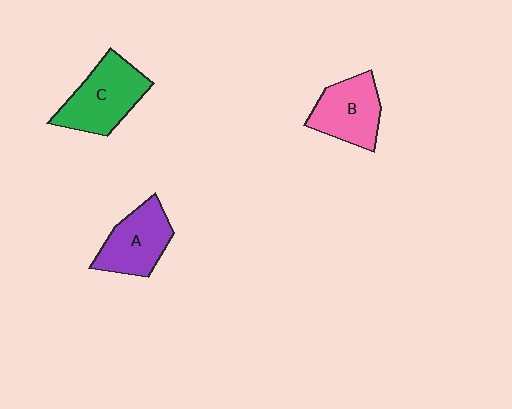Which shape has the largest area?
Shape C (green).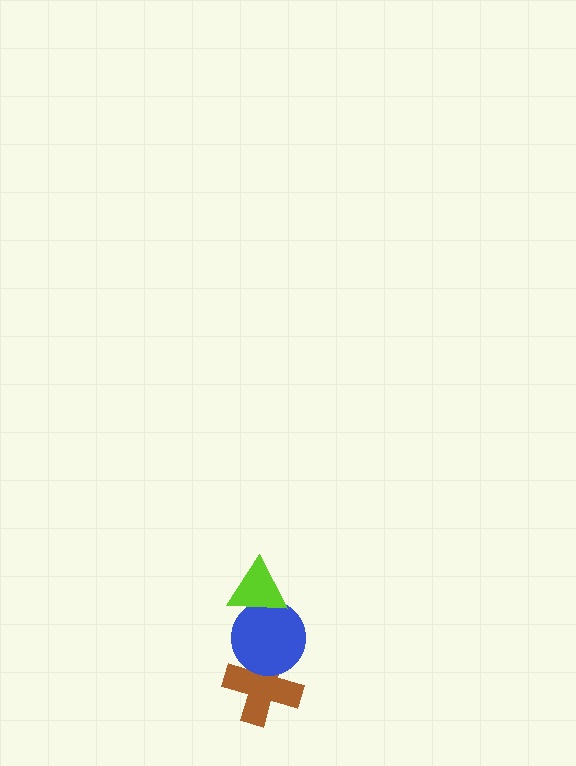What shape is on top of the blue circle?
The lime triangle is on top of the blue circle.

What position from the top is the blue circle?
The blue circle is 2nd from the top.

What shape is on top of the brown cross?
The blue circle is on top of the brown cross.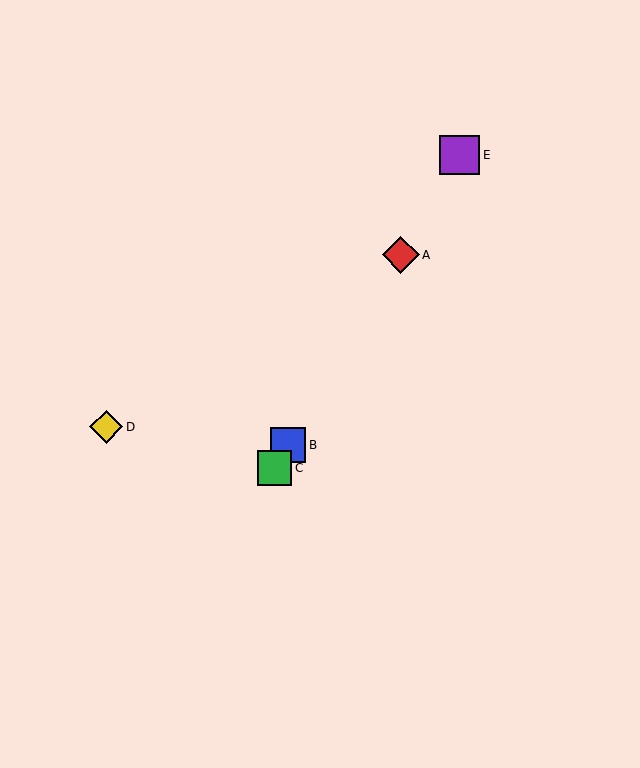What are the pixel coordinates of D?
Object D is at (106, 427).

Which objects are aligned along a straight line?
Objects A, B, C, E are aligned along a straight line.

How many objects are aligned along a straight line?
4 objects (A, B, C, E) are aligned along a straight line.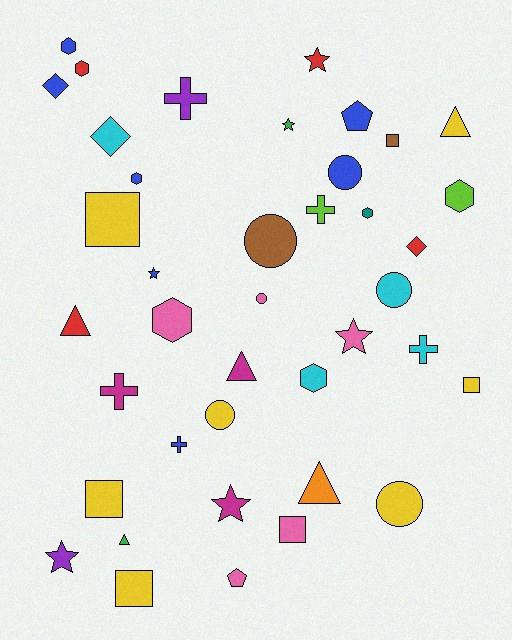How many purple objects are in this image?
There are 2 purple objects.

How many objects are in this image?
There are 40 objects.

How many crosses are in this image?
There are 5 crosses.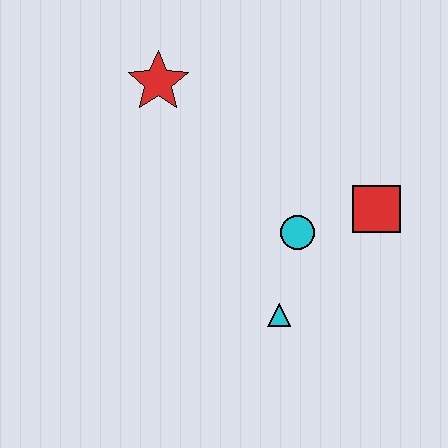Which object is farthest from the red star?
The cyan triangle is farthest from the red star.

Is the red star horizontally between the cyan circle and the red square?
No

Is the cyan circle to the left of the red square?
Yes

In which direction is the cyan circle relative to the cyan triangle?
The cyan circle is above the cyan triangle.